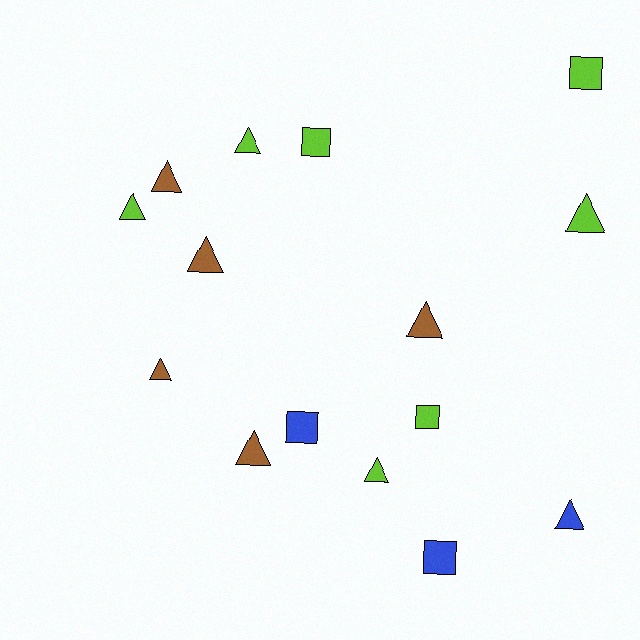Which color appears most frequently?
Lime, with 7 objects.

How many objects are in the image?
There are 15 objects.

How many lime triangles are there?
There are 4 lime triangles.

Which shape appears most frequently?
Triangle, with 10 objects.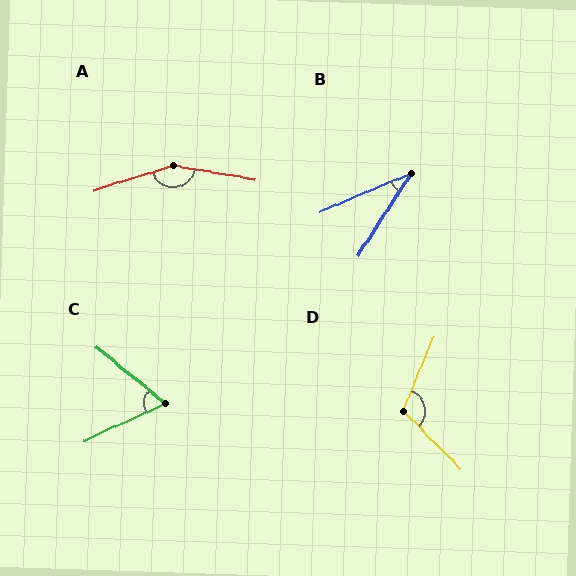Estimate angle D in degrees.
Approximately 113 degrees.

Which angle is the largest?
A, at approximately 153 degrees.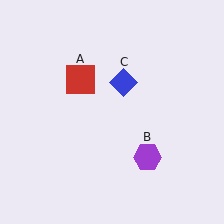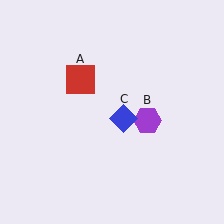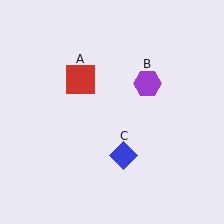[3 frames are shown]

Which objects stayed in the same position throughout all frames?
Red square (object A) remained stationary.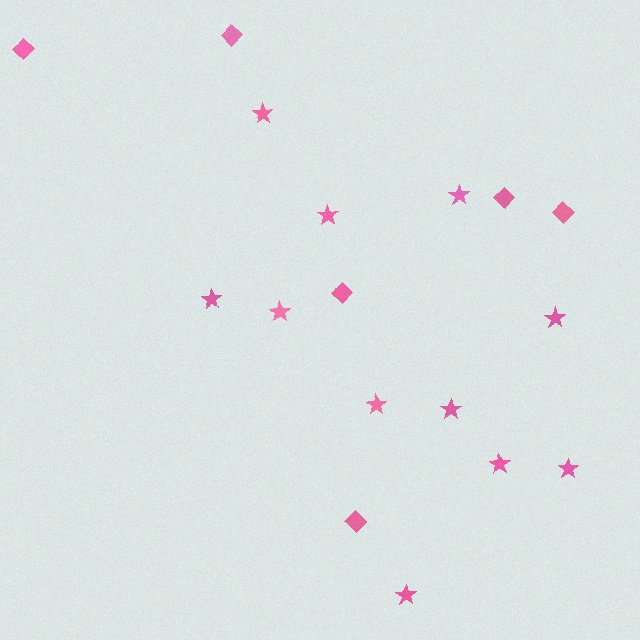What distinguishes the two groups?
There are 2 groups: one group of stars (11) and one group of diamonds (6).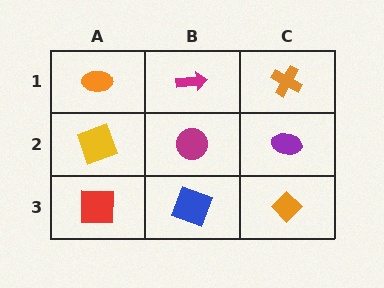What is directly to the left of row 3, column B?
A red square.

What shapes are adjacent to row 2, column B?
A magenta arrow (row 1, column B), a blue square (row 3, column B), a yellow square (row 2, column A), a purple ellipse (row 2, column C).